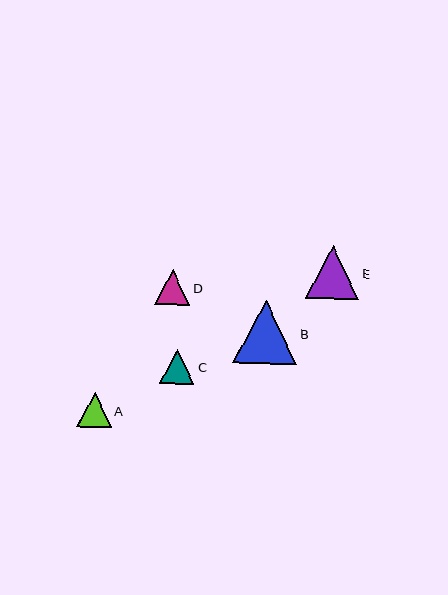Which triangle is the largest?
Triangle B is the largest with a size of approximately 63 pixels.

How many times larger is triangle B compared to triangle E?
Triangle B is approximately 1.2 times the size of triangle E.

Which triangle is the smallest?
Triangle A is the smallest with a size of approximately 35 pixels.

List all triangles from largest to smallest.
From largest to smallest: B, E, D, C, A.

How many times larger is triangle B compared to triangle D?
Triangle B is approximately 1.8 times the size of triangle D.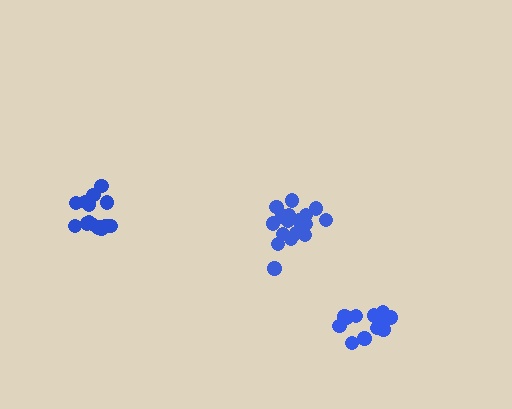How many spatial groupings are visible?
There are 3 spatial groupings.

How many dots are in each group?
Group 1: 18 dots, Group 2: 13 dots, Group 3: 14 dots (45 total).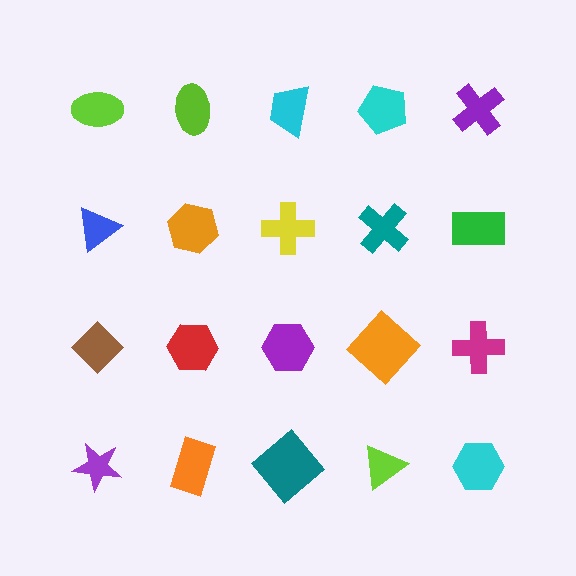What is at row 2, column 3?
A yellow cross.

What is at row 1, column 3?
A cyan trapezoid.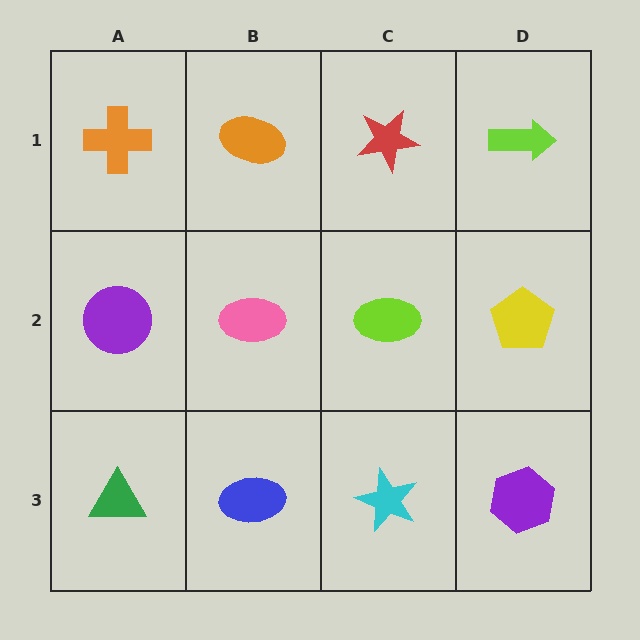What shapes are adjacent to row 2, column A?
An orange cross (row 1, column A), a green triangle (row 3, column A), a pink ellipse (row 2, column B).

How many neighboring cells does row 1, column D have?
2.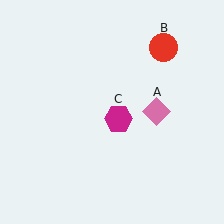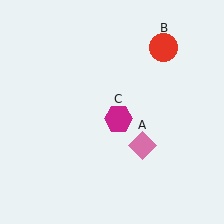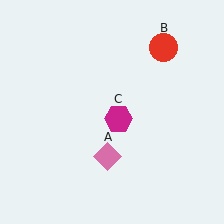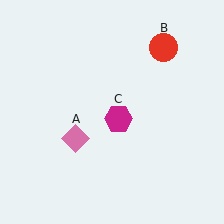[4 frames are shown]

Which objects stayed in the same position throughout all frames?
Red circle (object B) and magenta hexagon (object C) remained stationary.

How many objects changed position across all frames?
1 object changed position: pink diamond (object A).